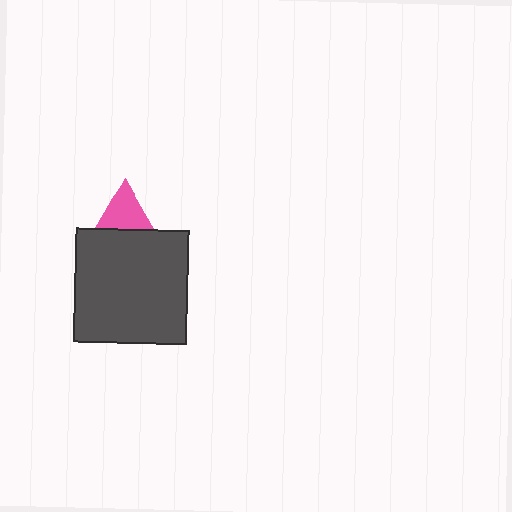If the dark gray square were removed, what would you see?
You would see the complete pink triangle.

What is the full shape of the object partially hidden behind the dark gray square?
The partially hidden object is a pink triangle.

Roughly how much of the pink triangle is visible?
A small part of it is visible (roughly 44%).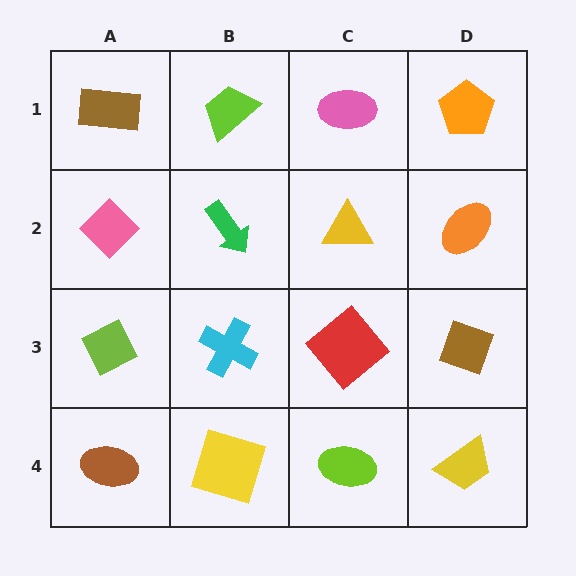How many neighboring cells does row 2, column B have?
4.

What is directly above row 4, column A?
A lime diamond.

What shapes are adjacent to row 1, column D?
An orange ellipse (row 2, column D), a pink ellipse (row 1, column C).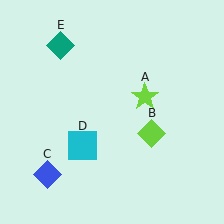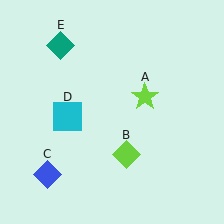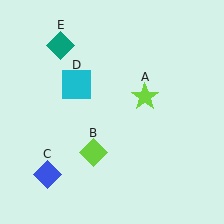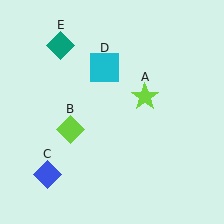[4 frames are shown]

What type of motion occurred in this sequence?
The lime diamond (object B), cyan square (object D) rotated clockwise around the center of the scene.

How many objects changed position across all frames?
2 objects changed position: lime diamond (object B), cyan square (object D).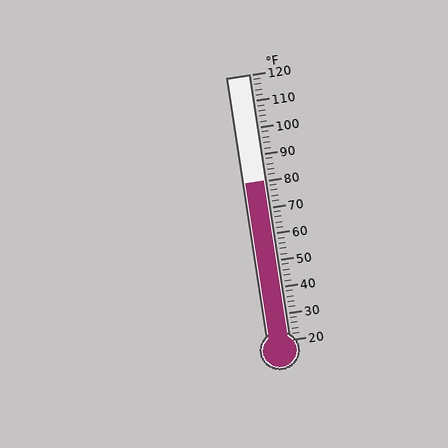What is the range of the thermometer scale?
The thermometer scale ranges from 20°F to 120°F.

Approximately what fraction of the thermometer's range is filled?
The thermometer is filled to approximately 60% of its range.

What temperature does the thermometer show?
The thermometer shows approximately 80°F.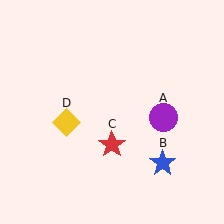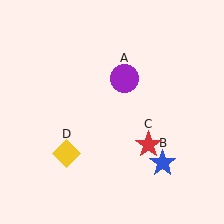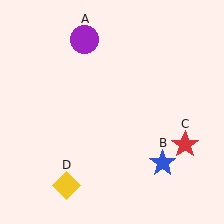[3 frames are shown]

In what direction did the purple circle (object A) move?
The purple circle (object A) moved up and to the left.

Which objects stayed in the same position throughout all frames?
Blue star (object B) remained stationary.